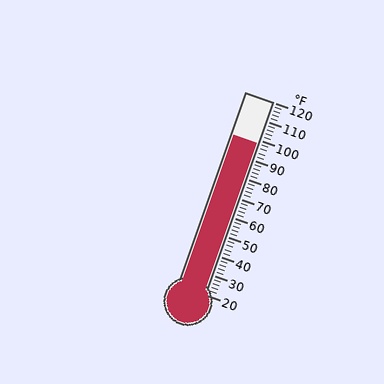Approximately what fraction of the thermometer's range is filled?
The thermometer is filled to approximately 80% of its range.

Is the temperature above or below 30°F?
The temperature is above 30°F.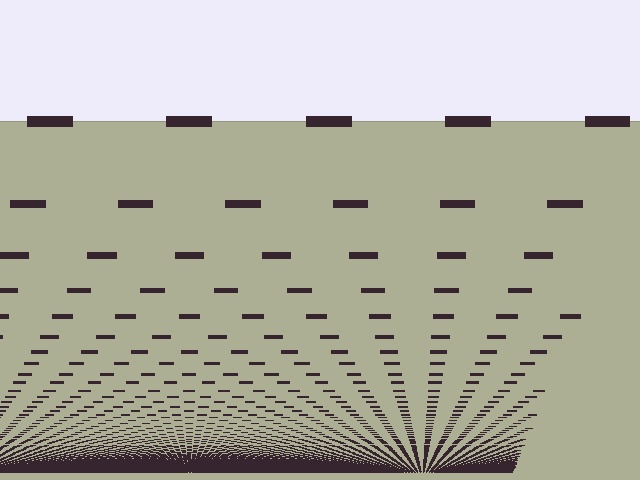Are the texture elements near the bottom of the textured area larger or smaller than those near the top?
Smaller. The gradient is inverted — elements near the bottom are smaller and denser.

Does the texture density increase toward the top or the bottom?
Density increases toward the bottom.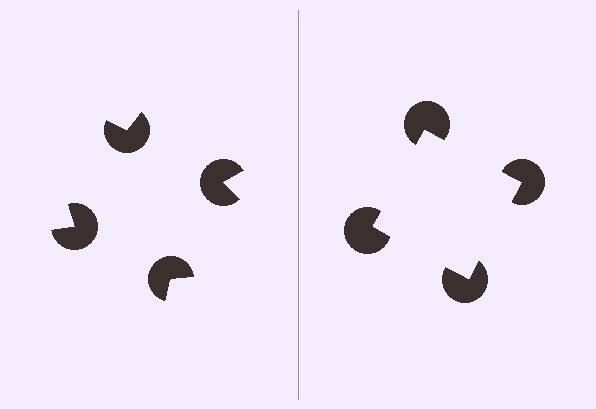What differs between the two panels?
The pac-man discs are positioned identically on both sides; only the wedge orientations differ. On the right they align to a square; on the left they are misaligned.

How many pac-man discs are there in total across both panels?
8 — 4 on each side.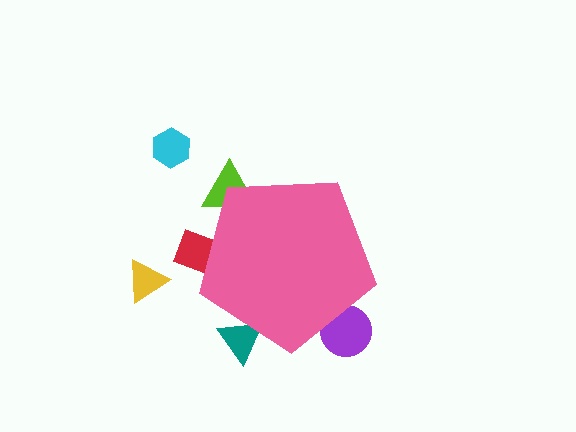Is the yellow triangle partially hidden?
No, the yellow triangle is fully visible.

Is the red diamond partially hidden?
Yes, the red diamond is partially hidden behind the pink pentagon.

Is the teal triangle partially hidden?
Yes, the teal triangle is partially hidden behind the pink pentagon.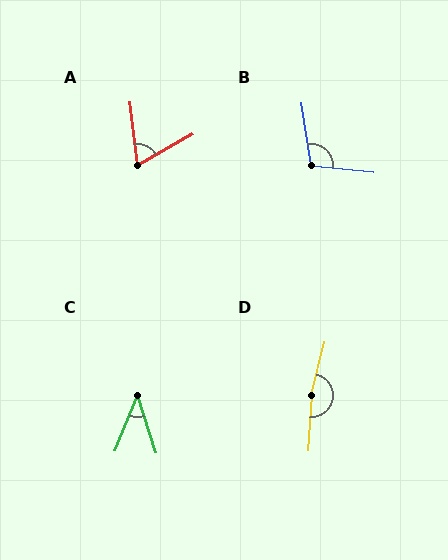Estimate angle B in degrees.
Approximately 105 degrees.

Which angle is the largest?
D, at approximately 169 degrees.